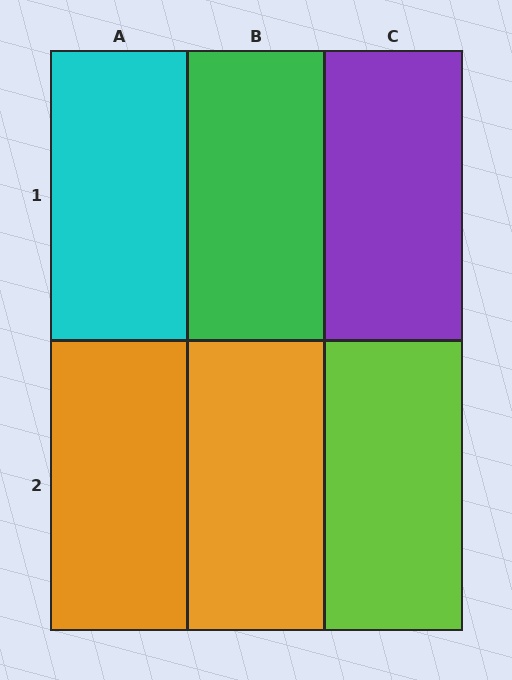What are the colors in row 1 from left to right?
Cyan, green, purple.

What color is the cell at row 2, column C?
Lime.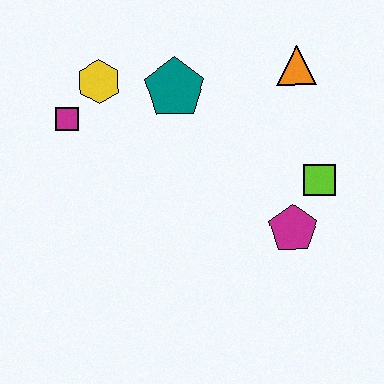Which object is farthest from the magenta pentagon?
The magenta square is farthest from the magenta pentagon.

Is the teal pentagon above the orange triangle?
No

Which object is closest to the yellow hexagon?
The magenta square is closest to the yellow hexagon.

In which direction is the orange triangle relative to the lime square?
The orange triangle is above the lime square.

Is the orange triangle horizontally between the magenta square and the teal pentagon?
No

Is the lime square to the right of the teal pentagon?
Yes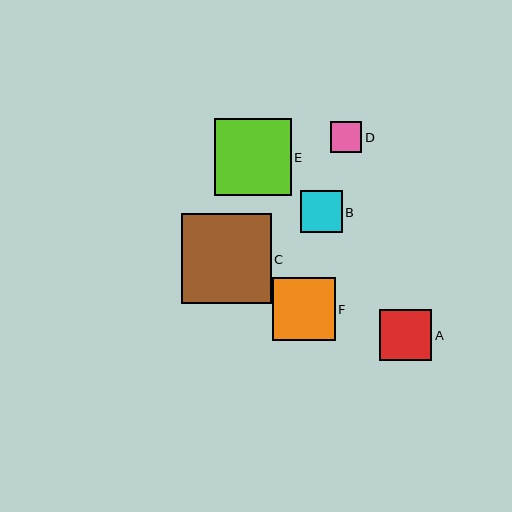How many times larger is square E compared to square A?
Square E is approximately 1.5 times the size of square A.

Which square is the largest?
Square C is the largest with a size of approximately 90 pixels.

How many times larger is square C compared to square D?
Square C is approximately 2.9 times the size of square D.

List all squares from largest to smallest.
From largest to smallest: C, E, F, A, B, D.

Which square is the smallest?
Square D is the smallest with a size of approximately 31 pixels.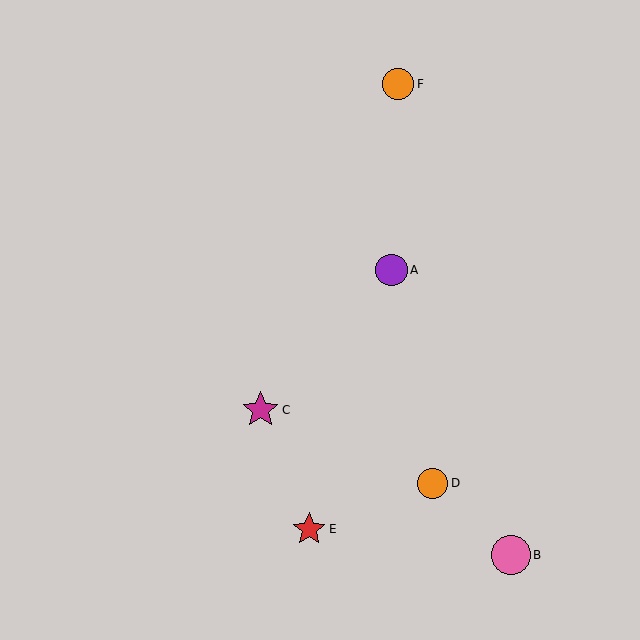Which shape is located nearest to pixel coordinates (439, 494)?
The orange circle (labeled D) at (432, 483) is nearest to that location.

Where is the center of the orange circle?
The center of the orange circle is at (398, 84).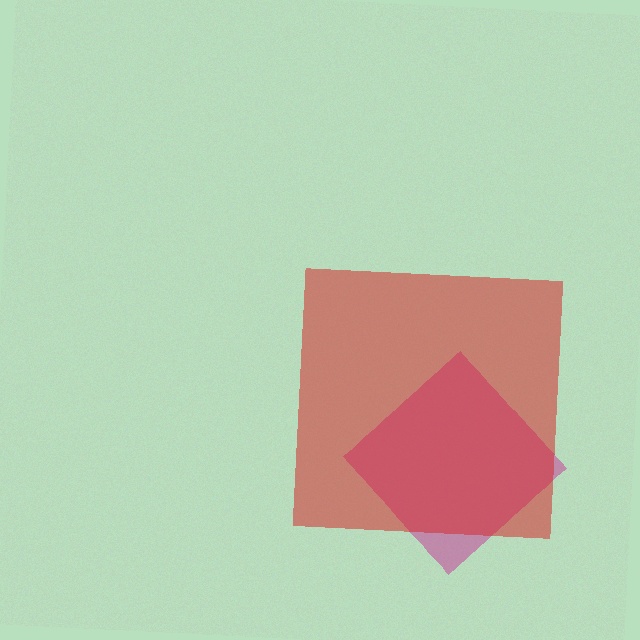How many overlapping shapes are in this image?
There are 2 overlapping shapes in the image.